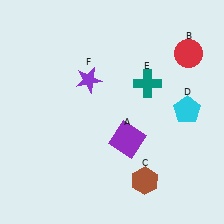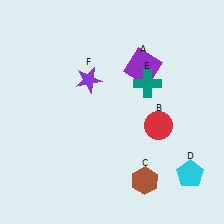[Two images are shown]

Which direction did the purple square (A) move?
The purple square (A) moved up.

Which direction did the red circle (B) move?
The red circle (B) moved down.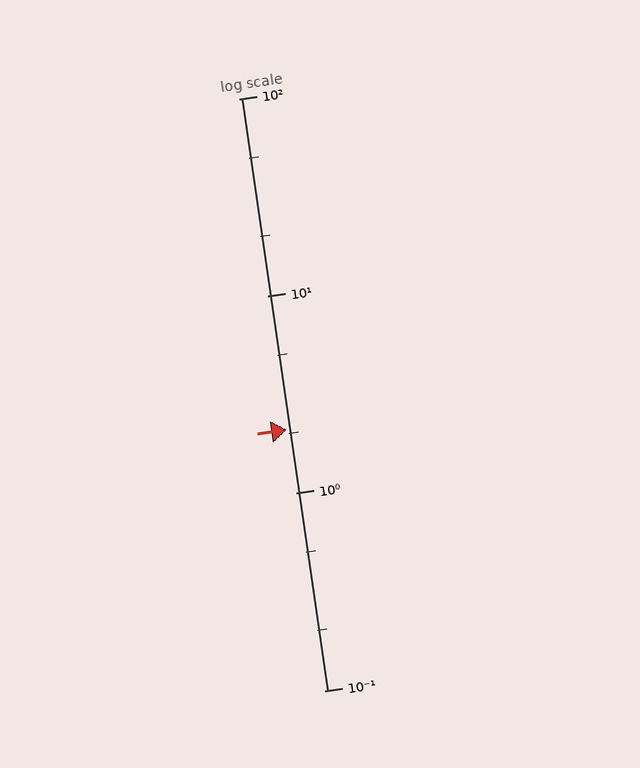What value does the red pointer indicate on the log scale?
The pointer indicates approximately 2.1.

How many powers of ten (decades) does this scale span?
The scale spans 3 decades, from 0.1 to 100.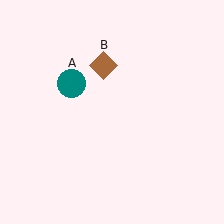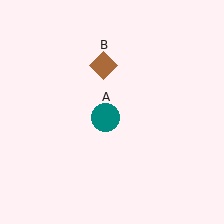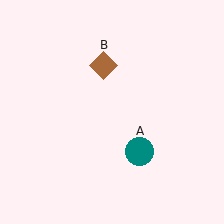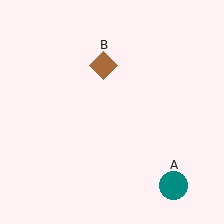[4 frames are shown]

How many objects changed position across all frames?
1 object changed position: teal circle (object A).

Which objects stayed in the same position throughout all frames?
Brown diamond (object B) remained stationary.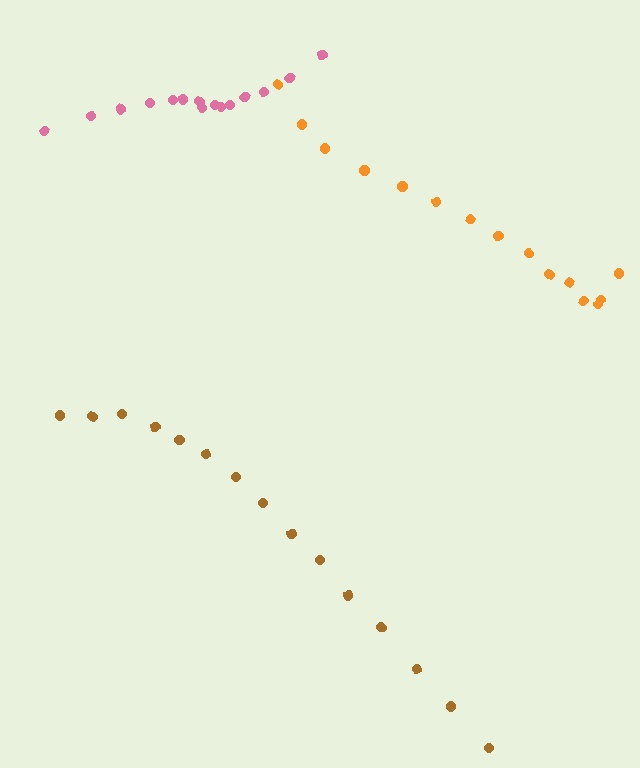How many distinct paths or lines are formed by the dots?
There are 3 distinct paths.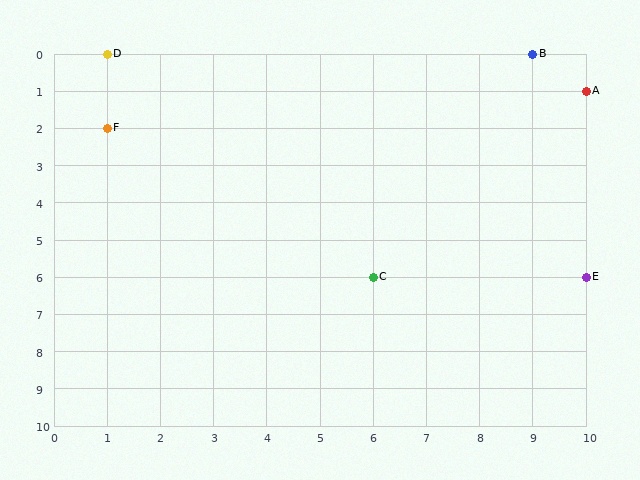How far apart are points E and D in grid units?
Points E and D are 9 columns and 6 rows apart (about 10.8 grid units diagonally).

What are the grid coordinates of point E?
Point E is at grid coordinates (10, 6).